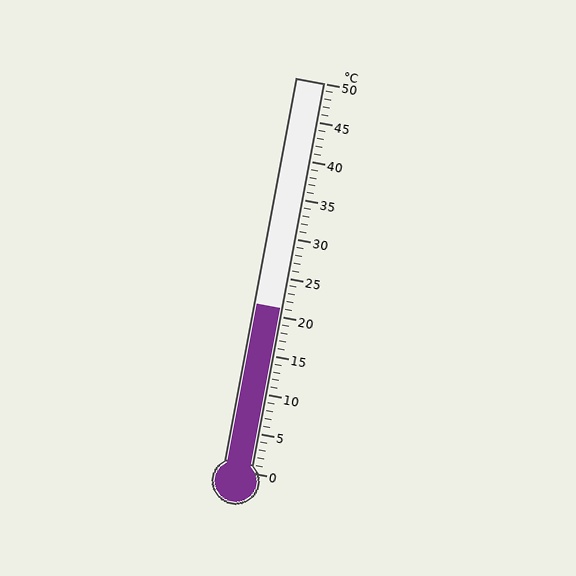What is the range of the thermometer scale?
The thermometer scale ranges from 0°C to 50°C.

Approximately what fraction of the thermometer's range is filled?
The thermometer is filled to approximately 40% of its range.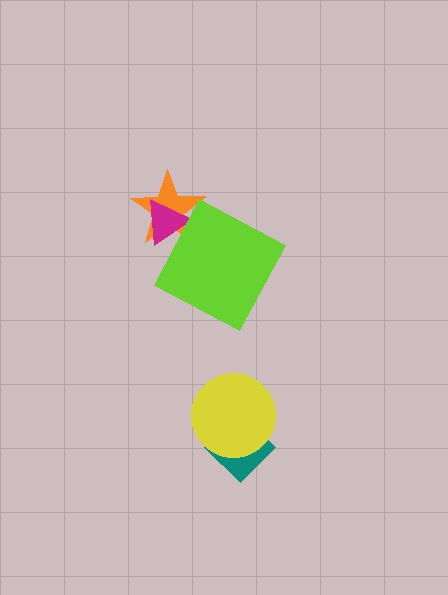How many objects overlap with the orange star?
2 objects overlap with the orange star.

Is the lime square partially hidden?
No, no other shape covers it.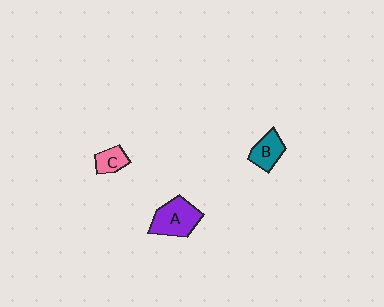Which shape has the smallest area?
Shape C (pink).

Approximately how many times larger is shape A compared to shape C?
Approximately 2.1 times.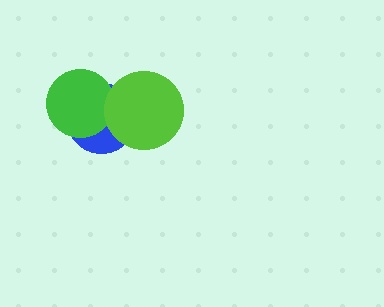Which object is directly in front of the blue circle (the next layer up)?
The green circle is directly in front of the blue circle.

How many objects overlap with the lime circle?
2 objects overlap with the lime circle.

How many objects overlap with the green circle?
2 objects overlap with the green circle.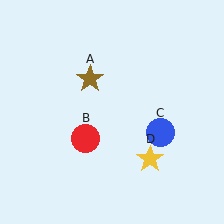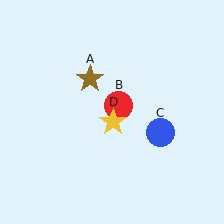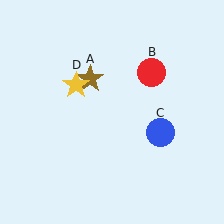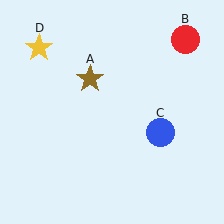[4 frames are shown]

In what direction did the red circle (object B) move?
The red circle (object B) moved up and to the right.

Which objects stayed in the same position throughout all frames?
Brown star (object A) and blue circle (object C) remained stationary.